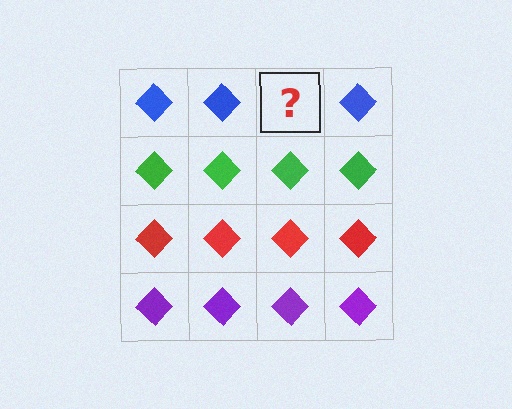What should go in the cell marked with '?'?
The missing cell should contain a blue diamond.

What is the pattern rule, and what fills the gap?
The rule is that each row has a consistent color. The gap should be filled with a blue diamond.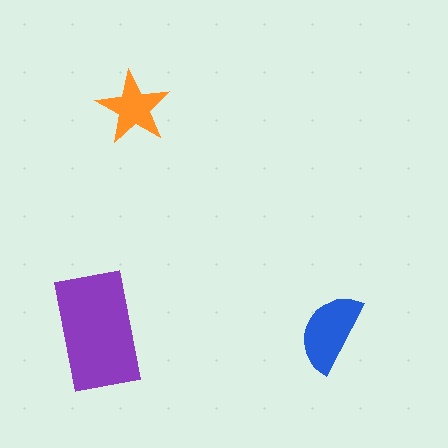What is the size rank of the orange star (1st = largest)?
3rd.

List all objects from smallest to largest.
The orange star, the blue semicircle, the purple rectangle.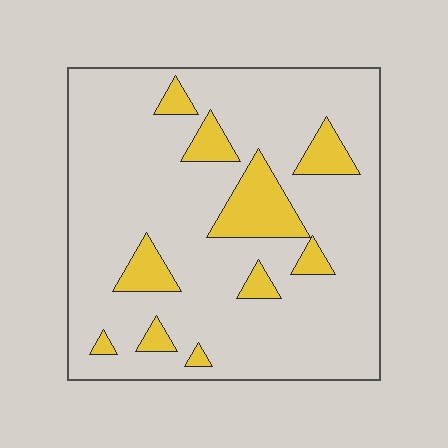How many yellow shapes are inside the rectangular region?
10.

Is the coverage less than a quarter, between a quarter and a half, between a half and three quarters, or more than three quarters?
Less than a quarter.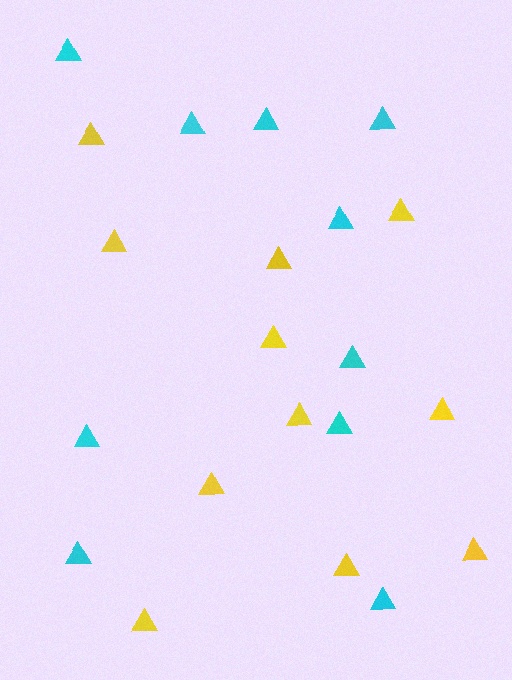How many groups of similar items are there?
There are 2 groups: one group of cyan triangles (10) and one group of yellow triangles (11).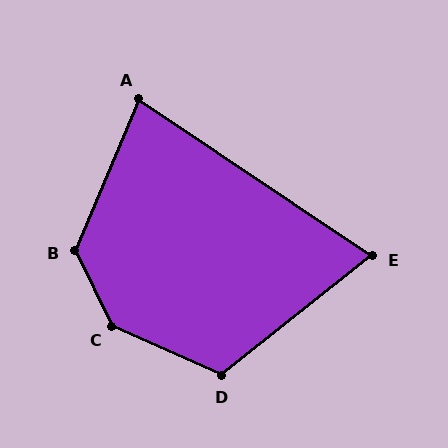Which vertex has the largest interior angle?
C, at approximately 141 degrees.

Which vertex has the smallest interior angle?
E, at approximately 72 degrees.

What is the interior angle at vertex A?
Approximately 79 degrees (acute).